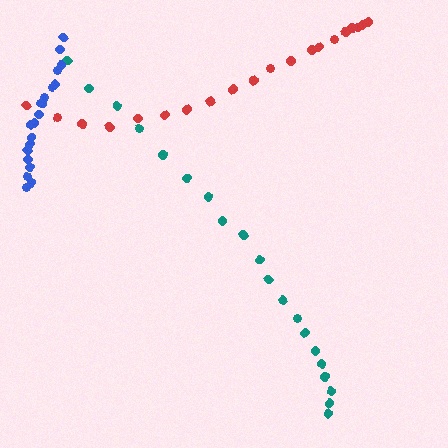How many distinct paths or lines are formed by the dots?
There are 3 distinct paths.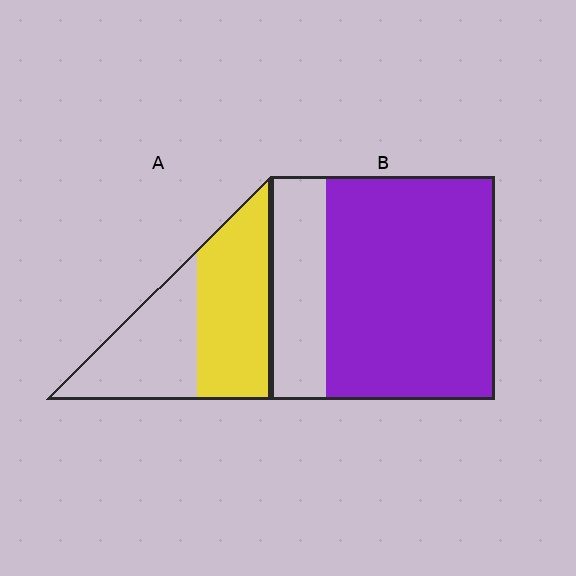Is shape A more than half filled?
Yes.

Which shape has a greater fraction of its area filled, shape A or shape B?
Shape B.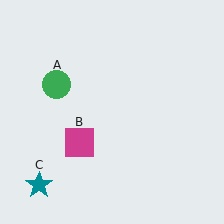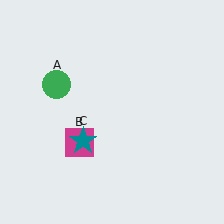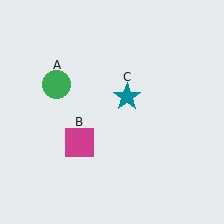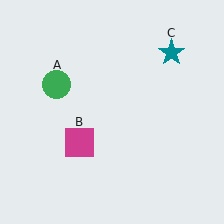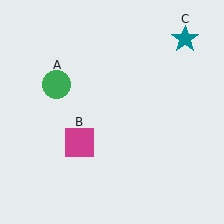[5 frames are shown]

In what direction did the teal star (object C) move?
The teal star (object C) moved up and to the right.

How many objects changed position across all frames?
1 object changed position: teal star (object C).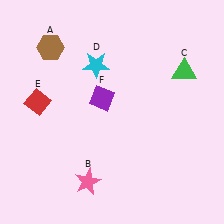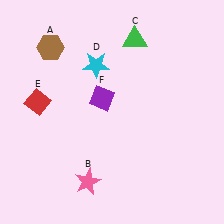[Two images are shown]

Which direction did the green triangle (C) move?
The green triangle (C) moved left.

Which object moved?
The green triangle (C) moved left.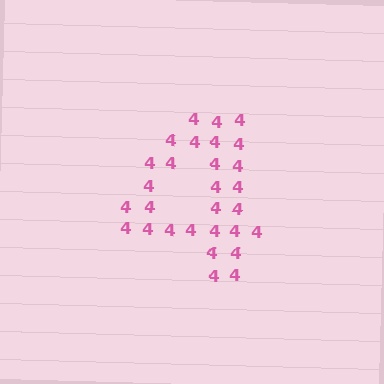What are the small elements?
The small elements are digit 4's.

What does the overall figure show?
The overall figure shows the digit 4.